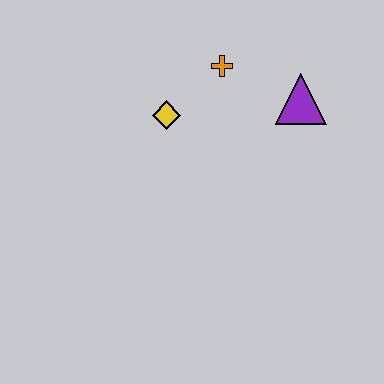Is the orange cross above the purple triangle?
Yes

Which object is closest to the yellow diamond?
The orange cross is closest to the yellow diamond.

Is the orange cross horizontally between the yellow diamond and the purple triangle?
Yes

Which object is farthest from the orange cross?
The purple triangle is farthest from the orange cross.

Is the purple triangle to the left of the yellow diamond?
No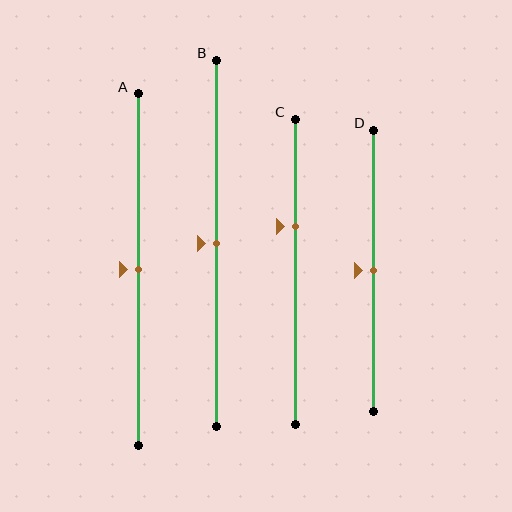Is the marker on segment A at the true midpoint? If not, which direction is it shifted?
Yes, the marker on segment A is at the true midpoint.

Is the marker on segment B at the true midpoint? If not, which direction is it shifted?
Yes, the marker on segment B is at the true midpoint.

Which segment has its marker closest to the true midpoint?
Segment A has its marker closest to the true midpoint.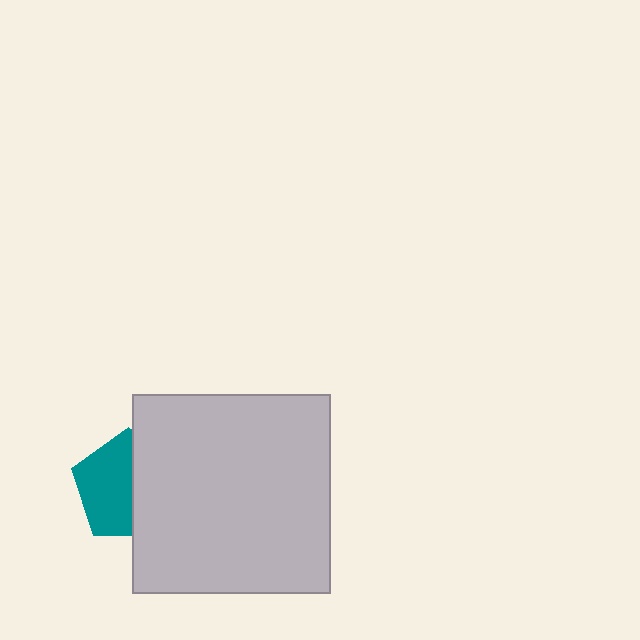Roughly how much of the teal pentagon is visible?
About half of it is visible (roughly 54%).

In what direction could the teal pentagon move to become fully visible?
The teal pentagon could move left. That would shift it out from behind the light gray square entirely.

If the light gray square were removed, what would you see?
You would see the complete teal pentagon.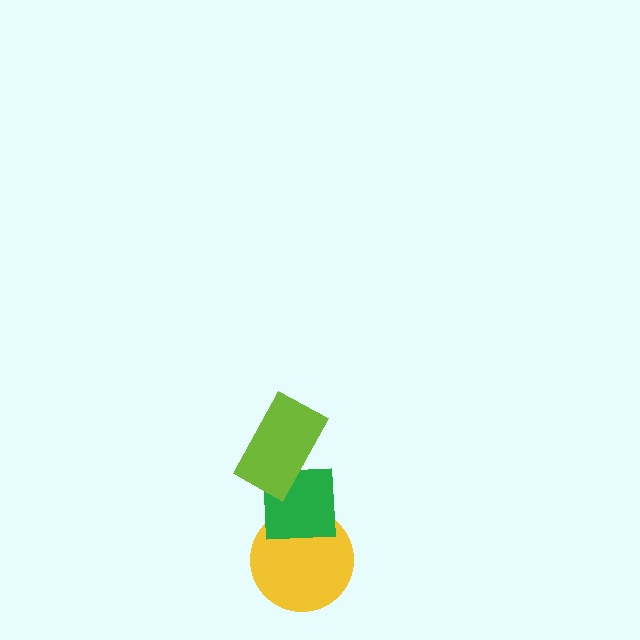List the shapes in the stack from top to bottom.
From top to bottom: the lime rectangle, the green square, the yellow circle.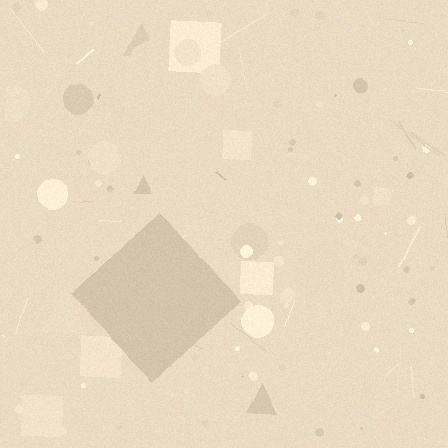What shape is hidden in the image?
A diamond is hidden in the image.